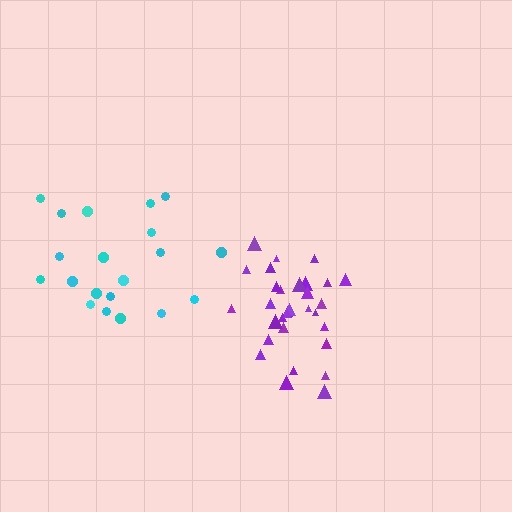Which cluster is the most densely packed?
Purple.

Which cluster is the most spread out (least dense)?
Cyan.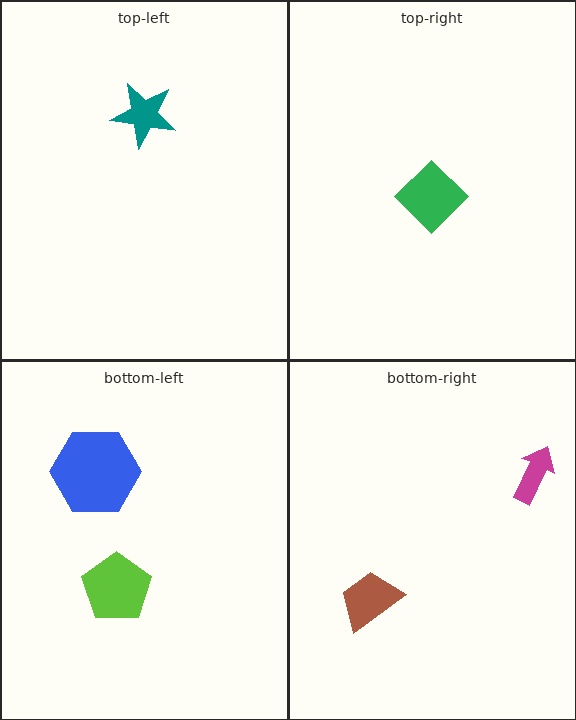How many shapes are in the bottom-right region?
2.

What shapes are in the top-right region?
The green diamond.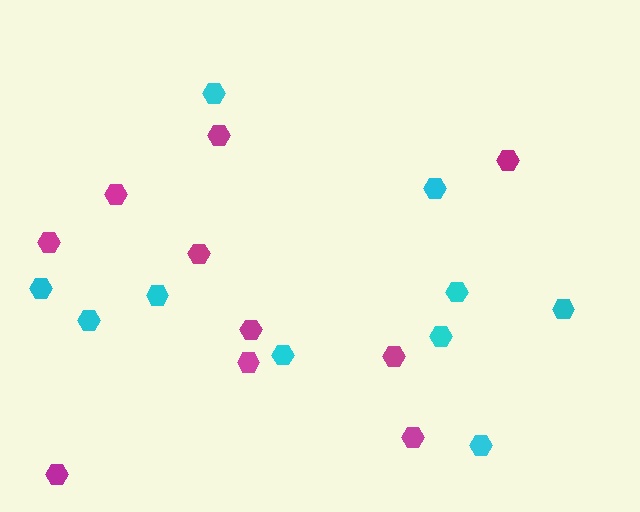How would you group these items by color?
There are 2 groups: one group of magenta hexagons (10) and one group of cyan hexagons (10).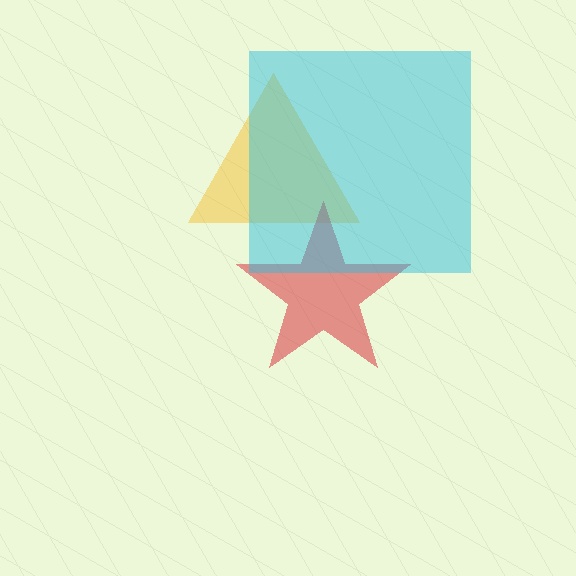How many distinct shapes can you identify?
There are 3 distinct shapes: a yellow triangle, a red star, a cyan square.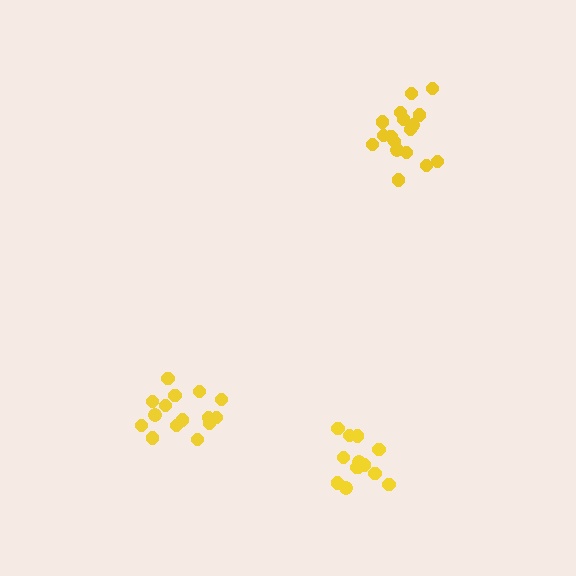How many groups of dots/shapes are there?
There are 3 groups.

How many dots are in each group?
Group 1: 13 dots, Group 2: 15 dots, Group 3: 17 dots (45 total).